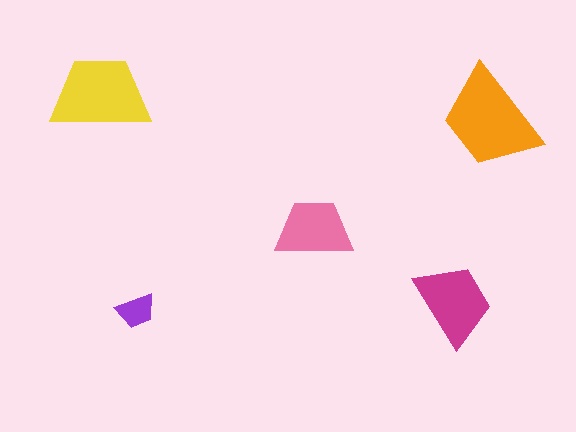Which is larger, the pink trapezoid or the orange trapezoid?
The orange one.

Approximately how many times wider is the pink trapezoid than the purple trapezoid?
About 2 times wider.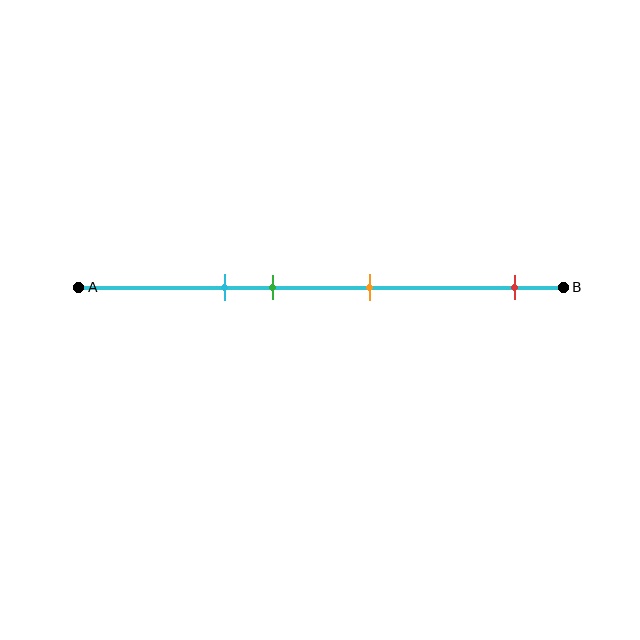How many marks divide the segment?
There are 4 marks dividing the segment.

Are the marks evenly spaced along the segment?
No, the marks are not evenly spaced.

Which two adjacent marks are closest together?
The cyan and green marks are the closest adjacent pair.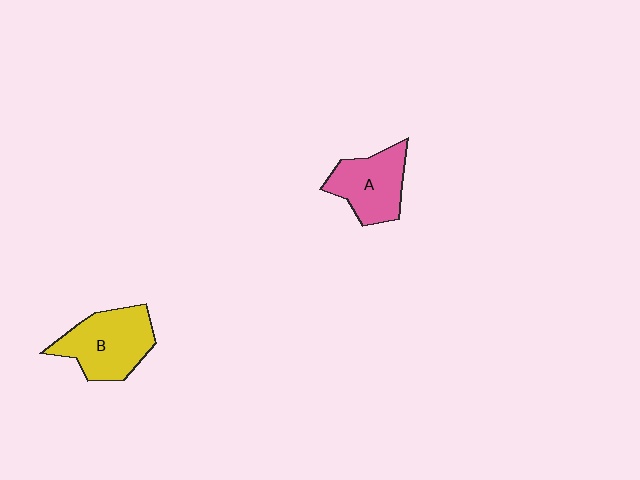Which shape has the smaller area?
Shape A (pink).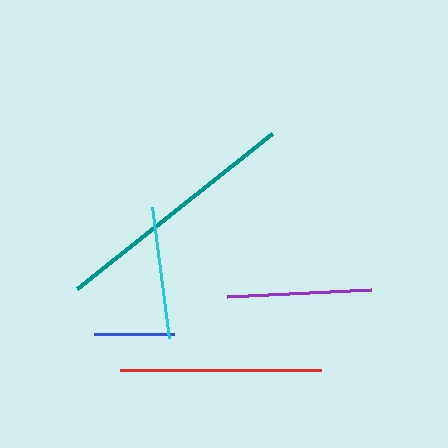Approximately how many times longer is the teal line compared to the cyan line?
The teal line is approximately 1.9 times the length of the cyan line.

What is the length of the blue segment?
The blue segment is approximately 80 pixels long.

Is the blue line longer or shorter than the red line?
The red line is longer than the blue line.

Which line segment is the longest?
The teal line is the longest at approximately 250 pixels.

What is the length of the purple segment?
The purple segment is approximately 144 pixels long.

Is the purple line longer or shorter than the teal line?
The teal line is longer than the purple line.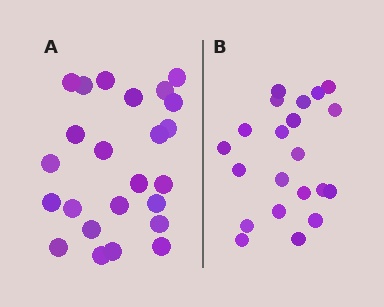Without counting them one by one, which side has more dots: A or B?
Region A (the left region) has more dots.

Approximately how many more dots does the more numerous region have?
Region A has just a few more — roughly 2 or 3 more dots than region B.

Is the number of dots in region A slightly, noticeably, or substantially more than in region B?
Region A has only slightly more — the two regions are fairly close. The ratio is roughly 1.1 to 1.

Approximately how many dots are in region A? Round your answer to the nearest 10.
About 20 dots. (The exact count is 24, which rounds to 20.)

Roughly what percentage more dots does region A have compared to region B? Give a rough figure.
About 15% more.